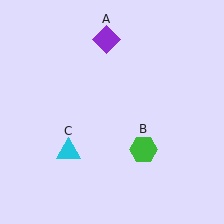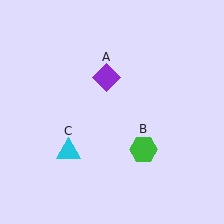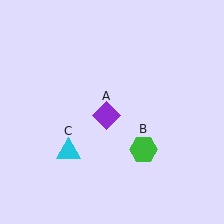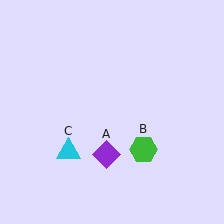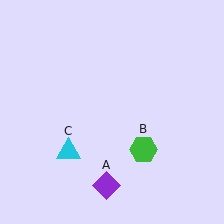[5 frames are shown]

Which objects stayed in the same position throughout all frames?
Green hexagon (object B) and cyan triangle (object C) remained stationary.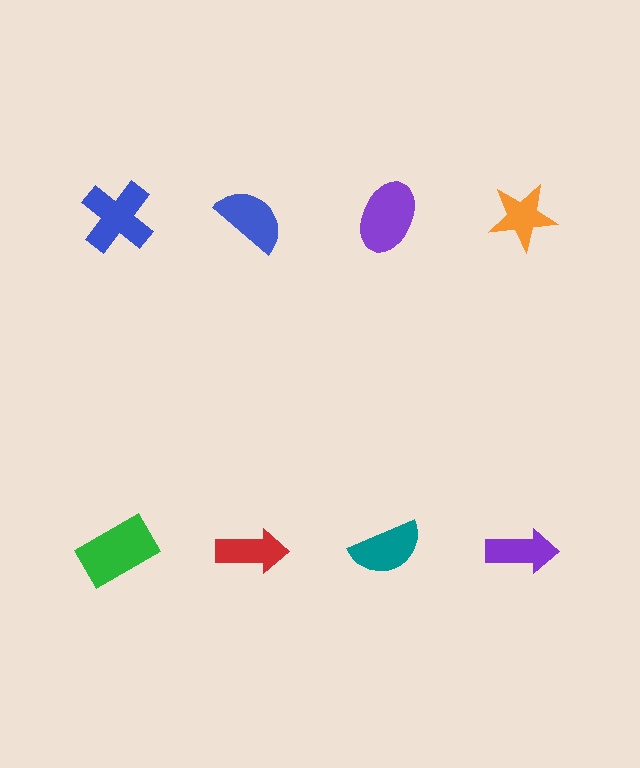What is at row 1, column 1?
A blue cross.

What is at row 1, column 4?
An orange star.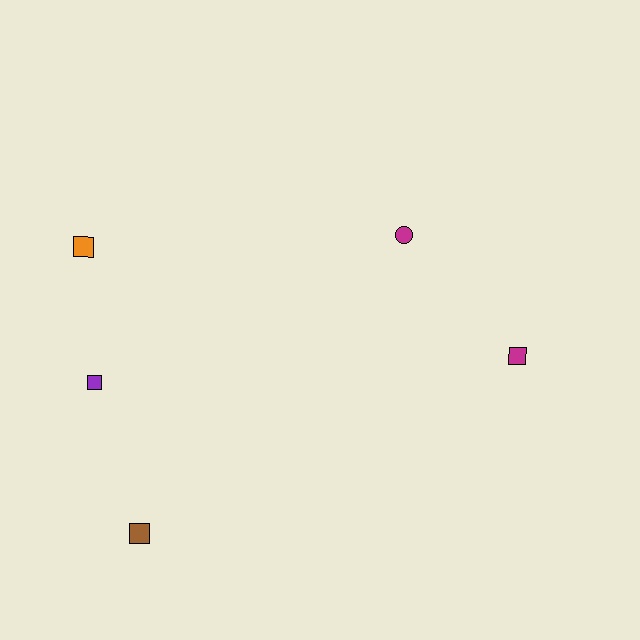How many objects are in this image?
There are 5 objects.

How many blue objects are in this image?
There are no blue objects.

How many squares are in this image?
There are 4 squares.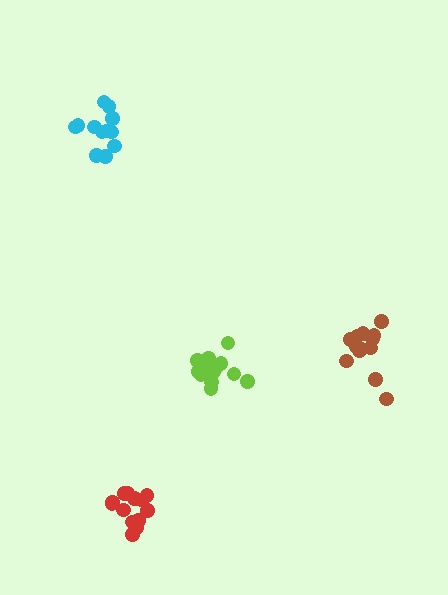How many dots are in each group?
Group 1: 15 dots, Group 2: 14 dots, Group 3: 13 dots, Group 4: 13 dots (55 total).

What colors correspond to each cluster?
The clusters are colored: brown, lime, cyan, red.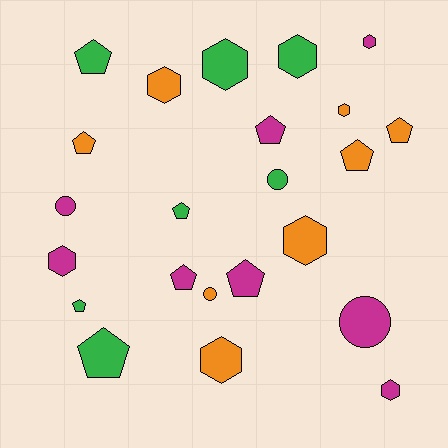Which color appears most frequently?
Orange, with 8 objects.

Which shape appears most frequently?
Pentagon, with 10 objects.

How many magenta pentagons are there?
There are 3 magenta pentagons.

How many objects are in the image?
There are 23 objects.